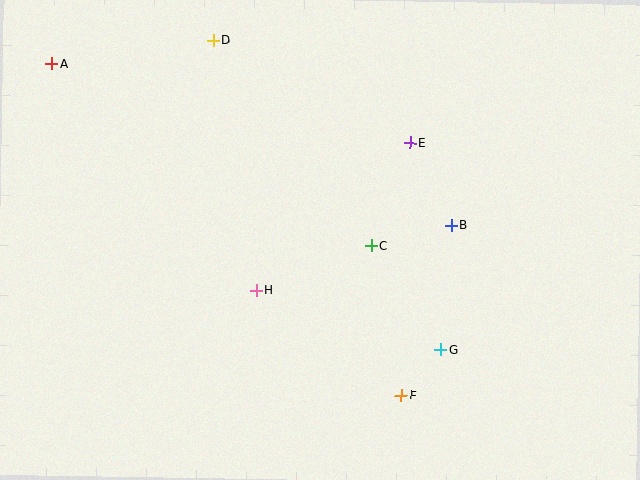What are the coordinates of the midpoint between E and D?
The midpoint between E and D is at (312, 91).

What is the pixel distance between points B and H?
The distance between B and H is 205 pixels.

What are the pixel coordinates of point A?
Point A is at (52, 63).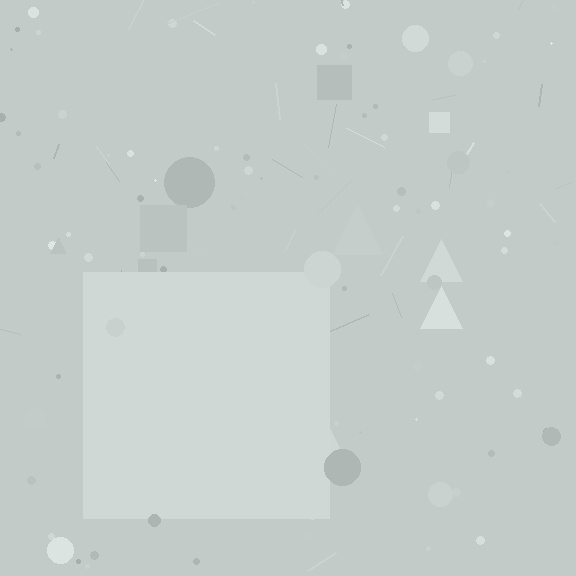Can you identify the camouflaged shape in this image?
The camouflaged shape is a square.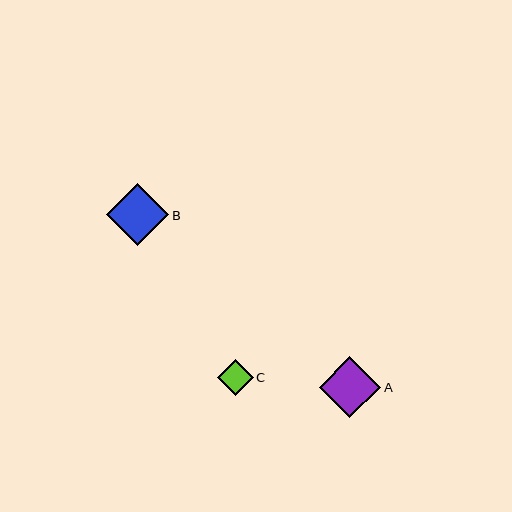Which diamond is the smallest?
Diamond C is the smallest with a size of approximately 36 pixels.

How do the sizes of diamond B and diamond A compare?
Diamond B and diamond A are approximately the same size.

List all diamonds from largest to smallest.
From largest to smallest: B, A, C.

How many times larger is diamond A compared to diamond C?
Diamond A is approximately 1.7 times the size of diamond C.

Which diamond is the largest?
Diamond B is the largest with a size of approximately 62 pixels.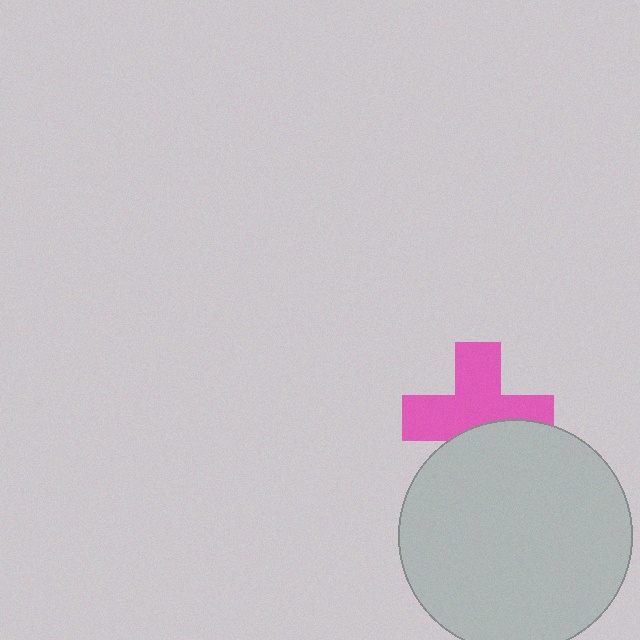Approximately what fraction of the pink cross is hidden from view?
Roughly 36% of the pink cross is hidden behind the light gray circle.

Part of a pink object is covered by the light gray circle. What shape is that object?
It is a cross.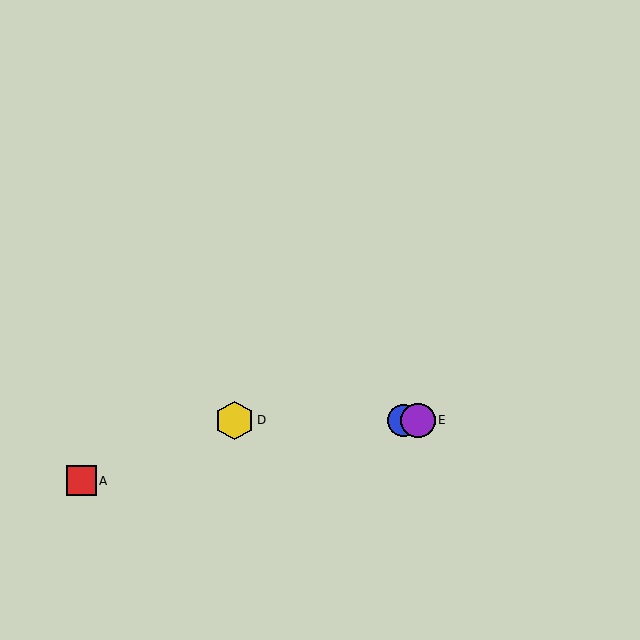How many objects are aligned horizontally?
4 objects (B, C, D, E) are aligned horizontally.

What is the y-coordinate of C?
Object C is at y≈421.